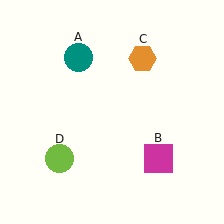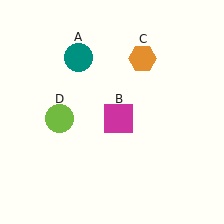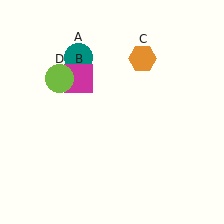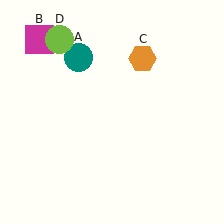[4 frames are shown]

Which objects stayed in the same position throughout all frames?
Teal circle (object A) and orange hexagon (object C) remained stationary.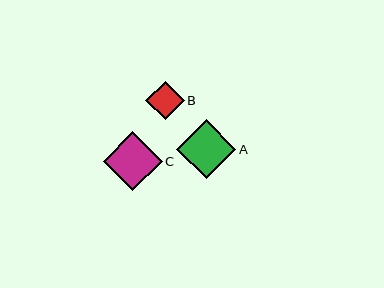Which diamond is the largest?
Diamond A is the largest with a size of approximately 59 pixels.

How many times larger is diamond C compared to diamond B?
Diamond C is approximately 1.5 times the size of diamond B.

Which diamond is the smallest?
Diamond B is the smallest with a size of approximately 38 pixels.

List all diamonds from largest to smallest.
From largest to smallest: A, C, B.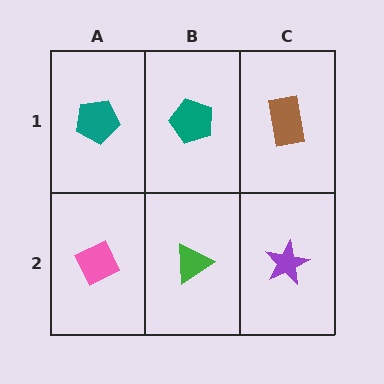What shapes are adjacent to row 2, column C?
A brown rectangle (row 1, column C), a green triangle (row 2, column B).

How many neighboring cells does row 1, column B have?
3.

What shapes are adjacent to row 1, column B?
A green triangle (row 2, column B), a teal pentagon (row 1, column A), a brown rectangle (row 1, column C).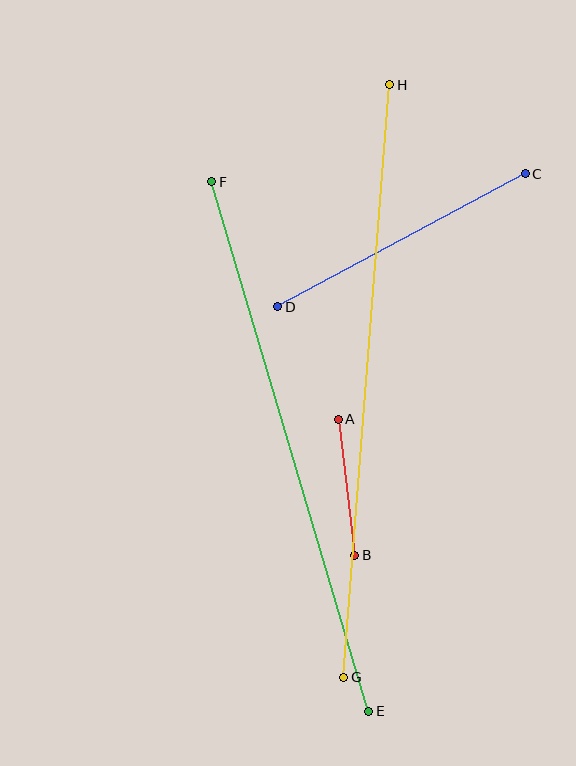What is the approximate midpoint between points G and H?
The midpoint is at approximately (367, 381) pixels.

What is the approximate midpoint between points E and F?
The midpoint is at approximately (290, 447) pixels.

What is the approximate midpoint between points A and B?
The midpoint is at approximately (347, 487) pixels.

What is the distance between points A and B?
The distance is approximately 137 pixels.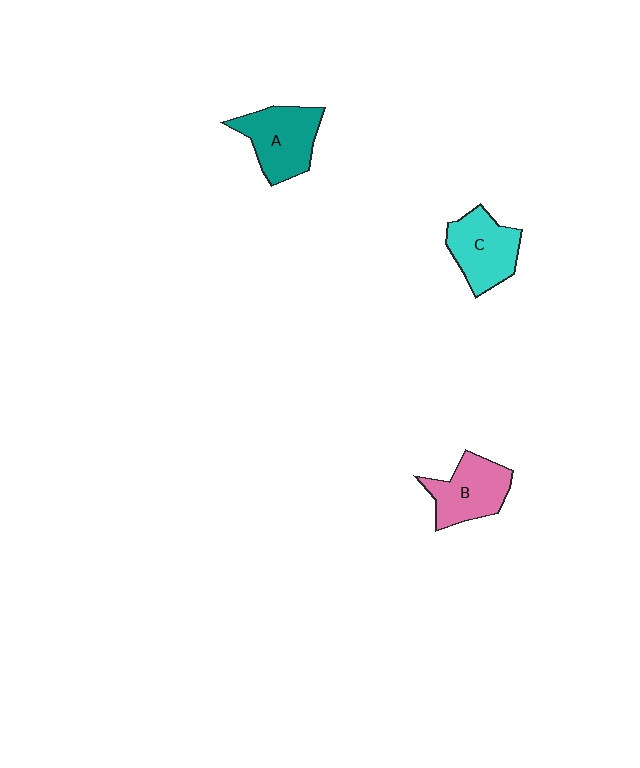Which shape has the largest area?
Shape A (teal).